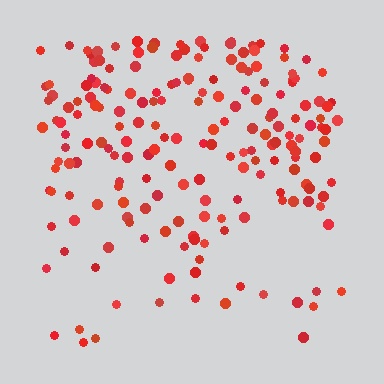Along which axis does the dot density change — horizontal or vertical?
Vertical.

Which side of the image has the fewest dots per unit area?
The bottom.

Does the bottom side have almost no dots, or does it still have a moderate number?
Still a moderate number, just noticeably fewer than the top.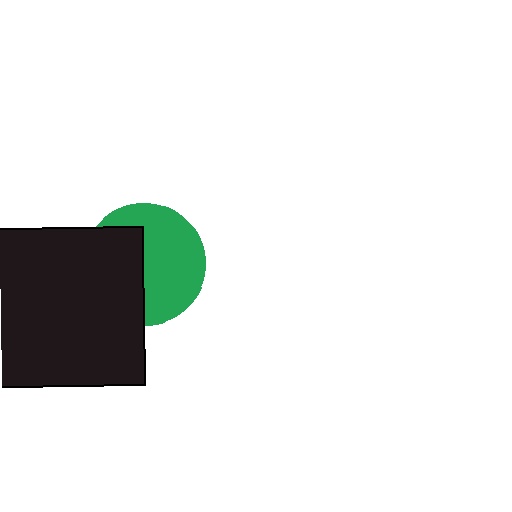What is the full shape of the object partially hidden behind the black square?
The partially hidden object is a green circle.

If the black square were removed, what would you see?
You would see the complete green circle.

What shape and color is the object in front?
The object in front is a black square.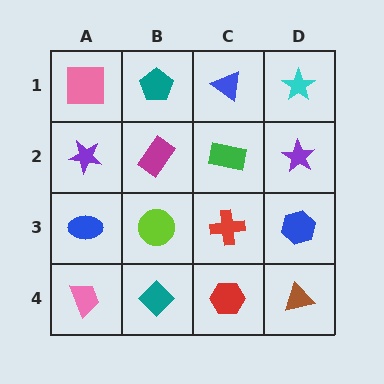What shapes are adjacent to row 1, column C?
A green rectangle (row 2, column C), a teal pentagon (row 1, column B), a cyan star (row 1, column D).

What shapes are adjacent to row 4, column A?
A blue ellipse (row 3, column A), a teal diamond (row 4, column B).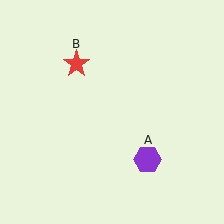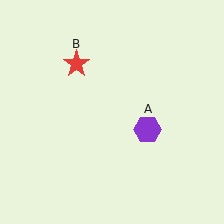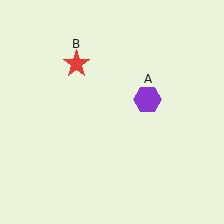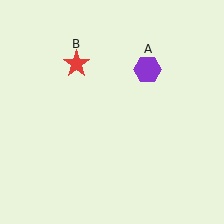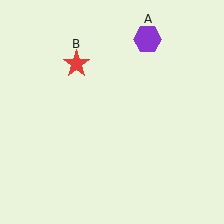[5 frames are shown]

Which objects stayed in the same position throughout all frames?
Red star (object B) remained stationary.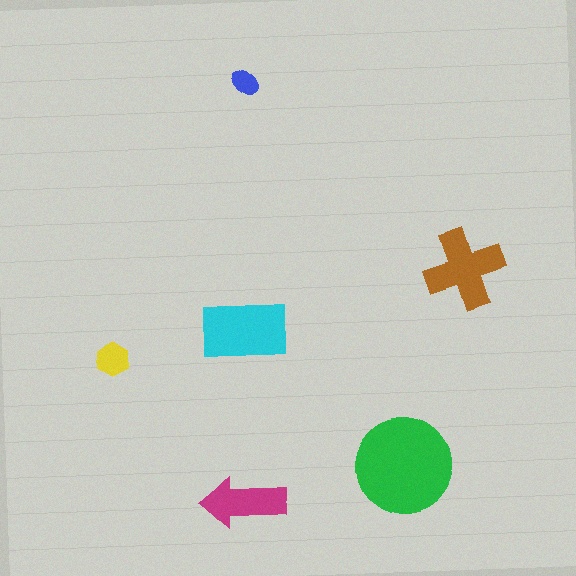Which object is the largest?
The green circle.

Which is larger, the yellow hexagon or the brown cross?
The brown cross.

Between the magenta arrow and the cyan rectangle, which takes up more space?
The cyan rectangle.